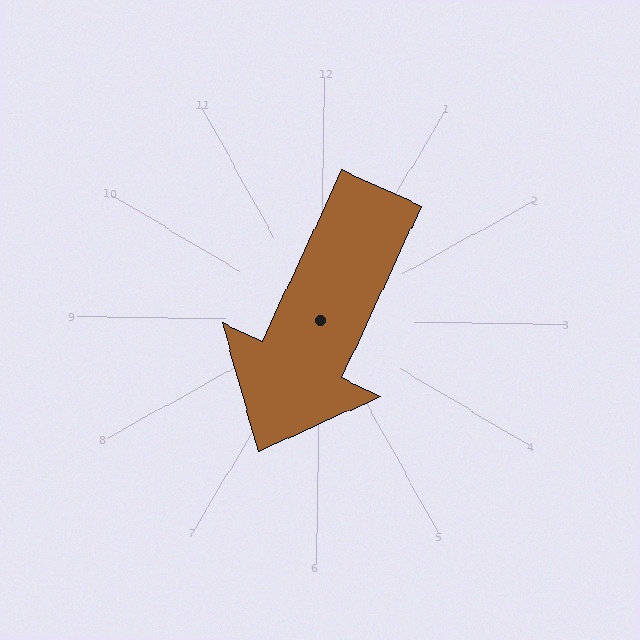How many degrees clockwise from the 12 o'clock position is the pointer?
Approximately 204 degrees.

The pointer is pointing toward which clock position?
Roughly 7 o'clock.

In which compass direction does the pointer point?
Southwest.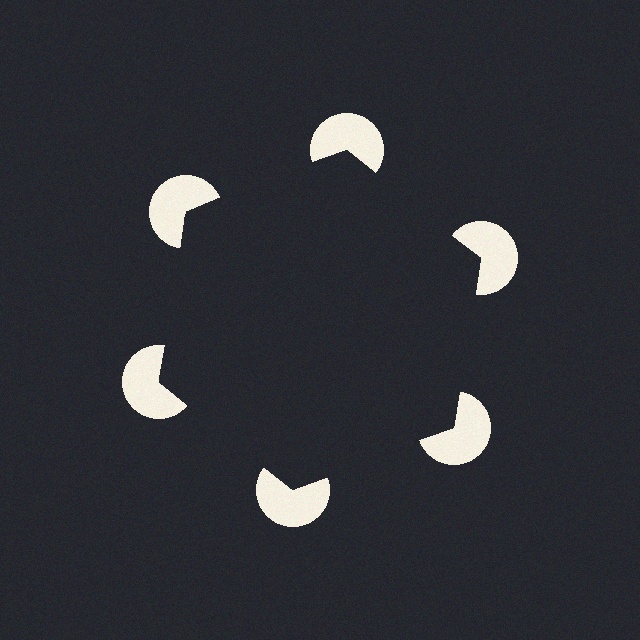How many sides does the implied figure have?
6 sides.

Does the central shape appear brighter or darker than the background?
It typically appears slightly darker than the background, even though no actual brightness change is drawn.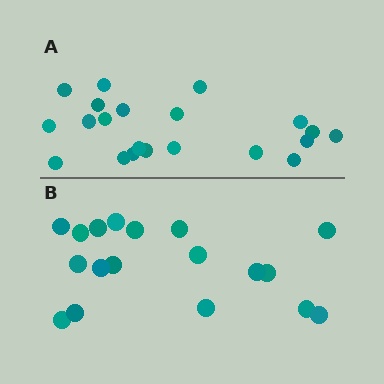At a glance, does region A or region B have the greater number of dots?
Region A (the top region) has more dots.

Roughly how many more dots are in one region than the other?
Region A has just a few more — roughly 2 or 3 more dots than region B.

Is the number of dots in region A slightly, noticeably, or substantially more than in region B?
Region A has only slightly more — the two regions are fairly close. The ratio is roughly 1.2 to 1.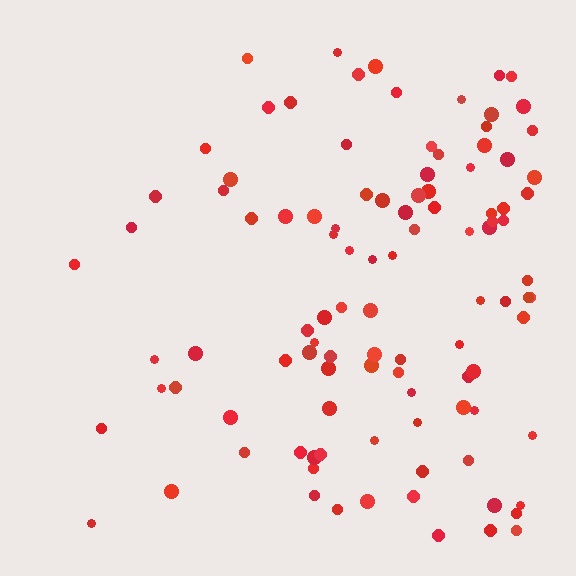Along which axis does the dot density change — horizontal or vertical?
Horizontal.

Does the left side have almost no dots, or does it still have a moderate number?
Still a moderate number, just noticeably fewer than the right.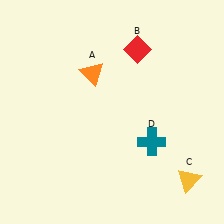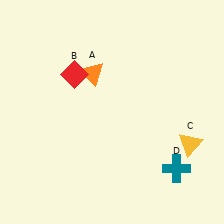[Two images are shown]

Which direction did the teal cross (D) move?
The teal cross (D) moved down.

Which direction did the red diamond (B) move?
The red diamond (B) moved left.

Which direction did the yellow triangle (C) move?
The yellow triangle (C) moved up.